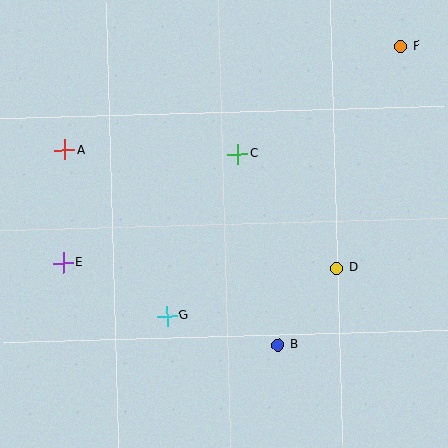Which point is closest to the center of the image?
Point C at (238, 154) is closest to the center.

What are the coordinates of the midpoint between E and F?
The midpoint between E and F is at (232, 155).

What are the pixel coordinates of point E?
Point E is at (63, 263).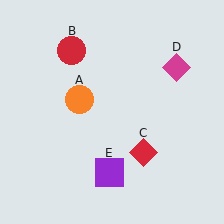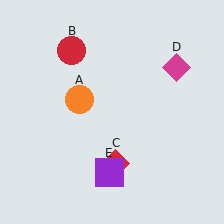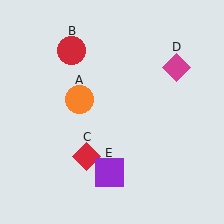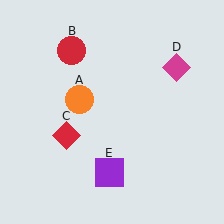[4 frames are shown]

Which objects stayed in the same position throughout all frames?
Orange circle (object A) and red circle (object B) and magenta diamond (object D) and purple square (object E) remained stationary.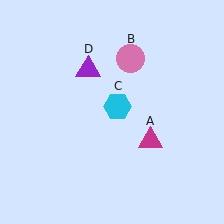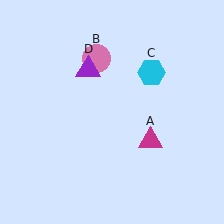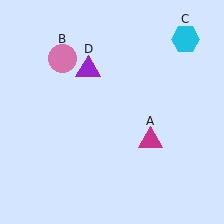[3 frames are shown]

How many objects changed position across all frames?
2 objects changed position: pink circle (object B), cyan hexagon (object C).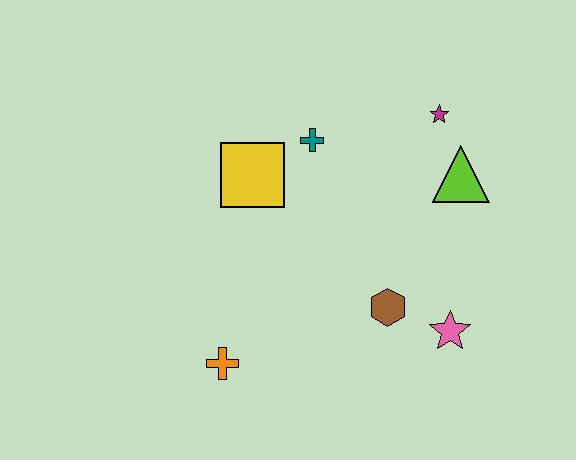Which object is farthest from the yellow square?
The pink star is farthest from the yellow square.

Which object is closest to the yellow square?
The teal cross is closest to the yellow square.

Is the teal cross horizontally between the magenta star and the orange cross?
Yes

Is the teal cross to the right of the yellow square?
Yes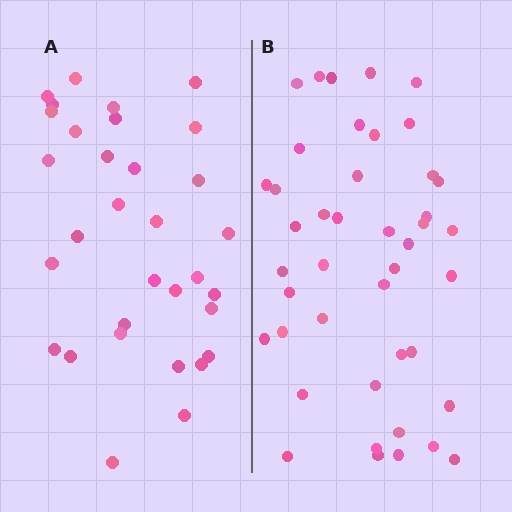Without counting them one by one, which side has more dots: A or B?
Region B (the right region) has more dots.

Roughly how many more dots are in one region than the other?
Region B has roughly 12 or so more dots than region A.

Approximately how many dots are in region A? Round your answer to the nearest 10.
About 30 dots. (The exact count is 32, which rounds to 30.)